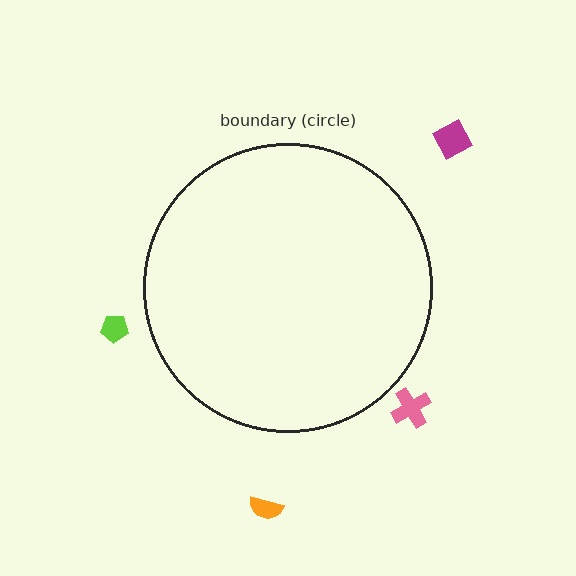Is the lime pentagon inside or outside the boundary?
Outside.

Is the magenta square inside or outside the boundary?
Outside.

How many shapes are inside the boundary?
0 inside, 4 outside.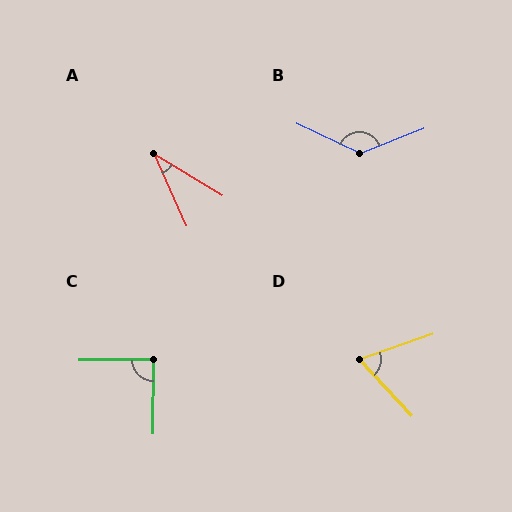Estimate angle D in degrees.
Approximately 66 degrees.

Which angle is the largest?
B, at approximately 134 degrees.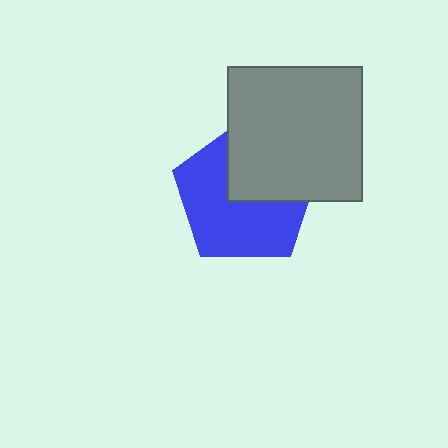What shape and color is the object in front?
The object in front is a gray square.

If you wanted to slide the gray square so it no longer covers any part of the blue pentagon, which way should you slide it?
Slide it toward the upper-right — that is the most direct way to separate the two shapes.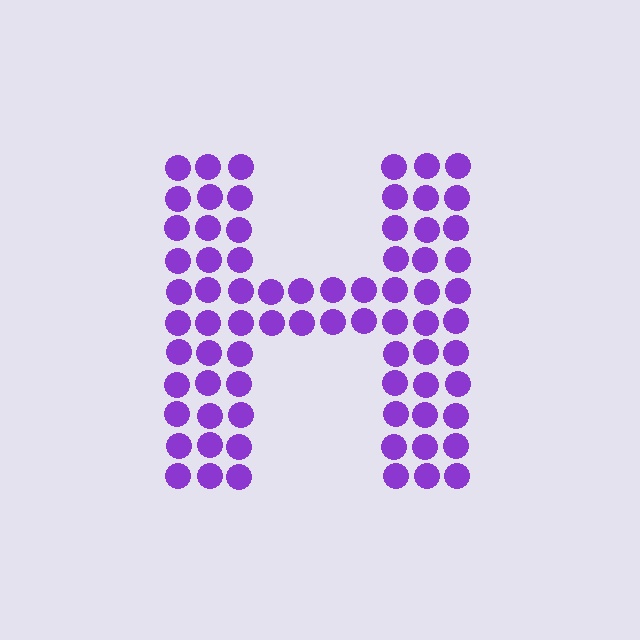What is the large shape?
The large shape is the letter H.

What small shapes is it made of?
It is made of small circles.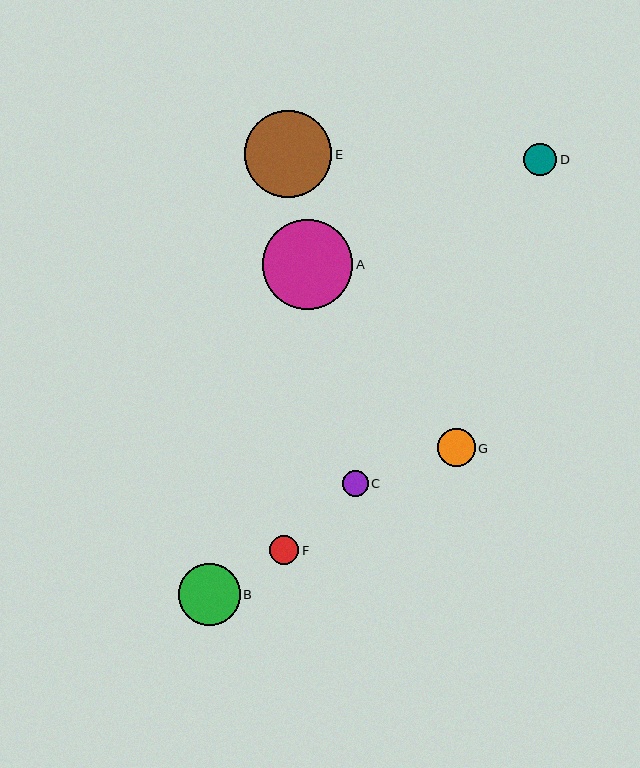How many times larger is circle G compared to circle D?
Circle G is approximately 1.2 times the size of circle D.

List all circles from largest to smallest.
From largest to smallest: A, E, B, G, D, F, C.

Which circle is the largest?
Circle A is the largest with a size of approximately 90 pixels.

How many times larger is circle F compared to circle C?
Circle F is approximately 1.1 times the size of circle C.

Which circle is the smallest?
Circle C is the smallest with a size of approximately 26 pixels.